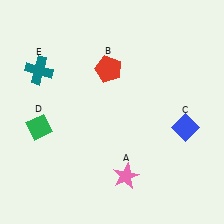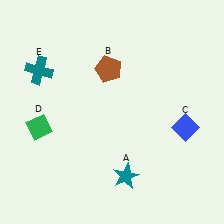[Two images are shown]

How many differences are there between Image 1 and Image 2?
There are 2 differences between the two images.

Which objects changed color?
A changed from pink to teal. B changed from red to brown.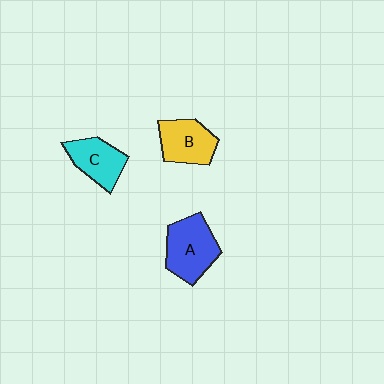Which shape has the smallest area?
Shape C (cyan).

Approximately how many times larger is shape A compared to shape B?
Approximately 1.2 times.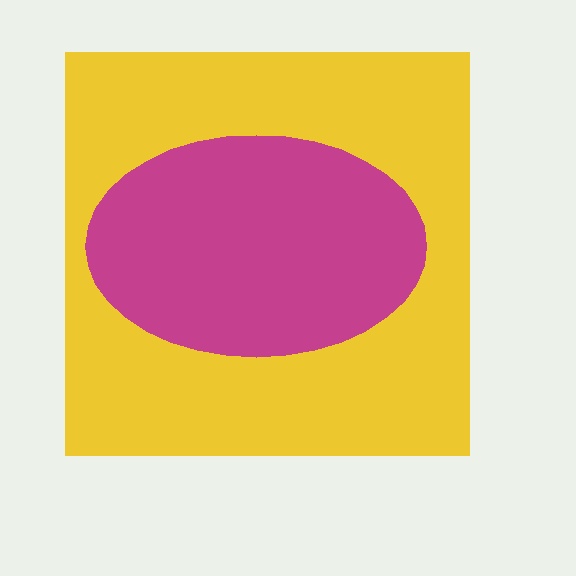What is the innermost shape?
The magenta ellipse.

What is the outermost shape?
The yellow square.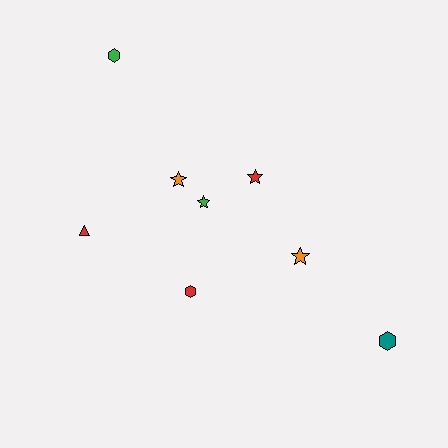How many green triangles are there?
There are no green triangles.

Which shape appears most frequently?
Star, with 4 objects.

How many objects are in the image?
There are 8 objects.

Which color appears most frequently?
Red, with 3 objects.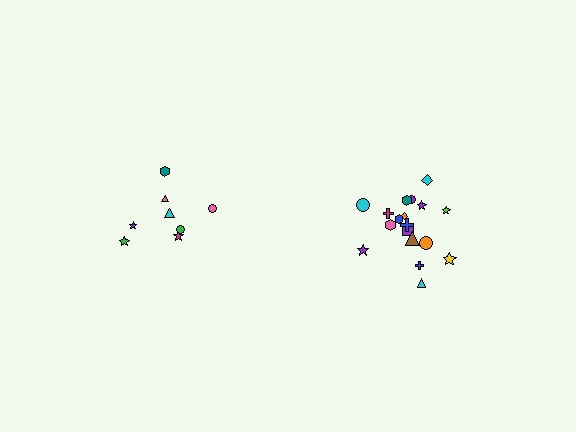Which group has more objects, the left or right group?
The right group.